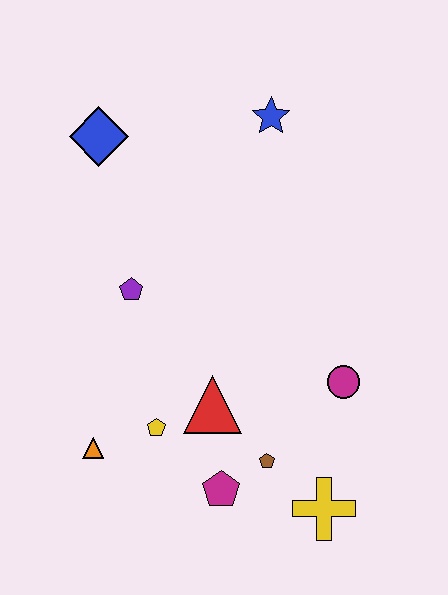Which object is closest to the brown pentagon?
The magenta pentagon is closest to the brown pentagon.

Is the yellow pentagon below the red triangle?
Yes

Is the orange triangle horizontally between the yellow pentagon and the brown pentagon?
No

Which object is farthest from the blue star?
The yellow cross is farthest from the blue star.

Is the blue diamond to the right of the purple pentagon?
No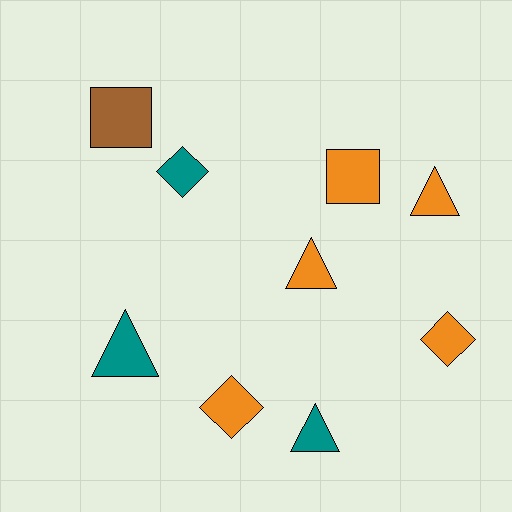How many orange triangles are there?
There are 2 orange triangles.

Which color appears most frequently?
Orange, with 5 objects.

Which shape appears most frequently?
Triangle, with 4 objects.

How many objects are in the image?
There are 9 objects.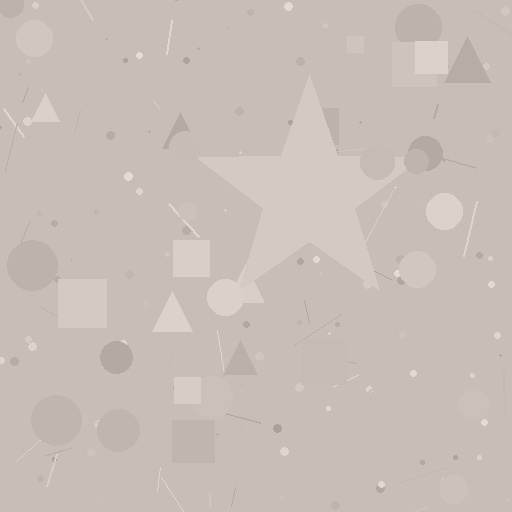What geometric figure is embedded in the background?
A star is embedded in the background.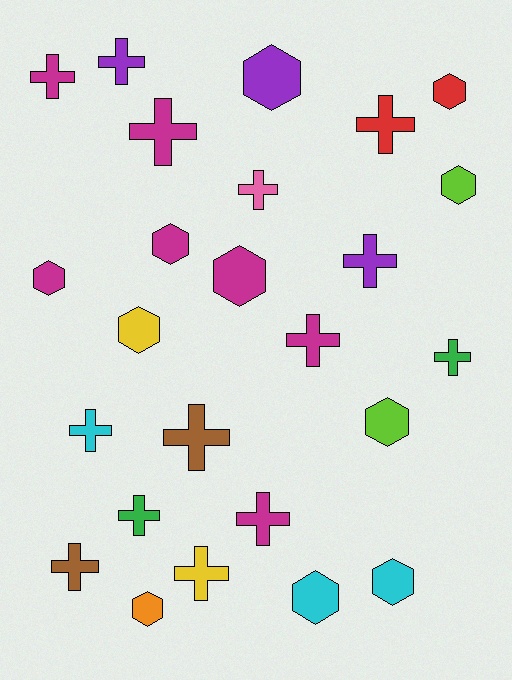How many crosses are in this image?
There are 14 crosses.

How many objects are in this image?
There are 25 objects.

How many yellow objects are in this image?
There are 2 yellow objects.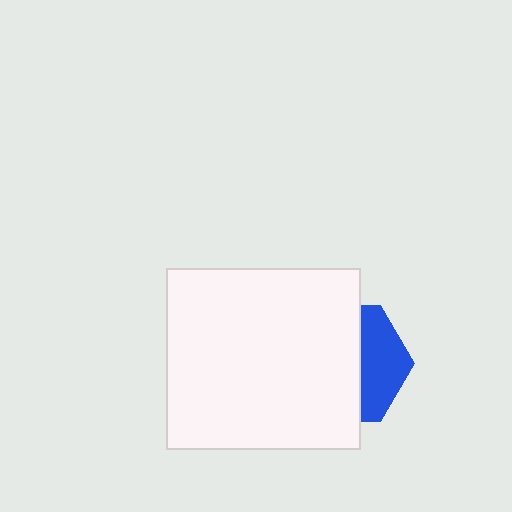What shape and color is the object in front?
The object in front is a white rectangle.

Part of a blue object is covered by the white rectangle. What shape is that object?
It is a hexagon.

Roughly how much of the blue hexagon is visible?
A small part of it is visible (roughly 36%).